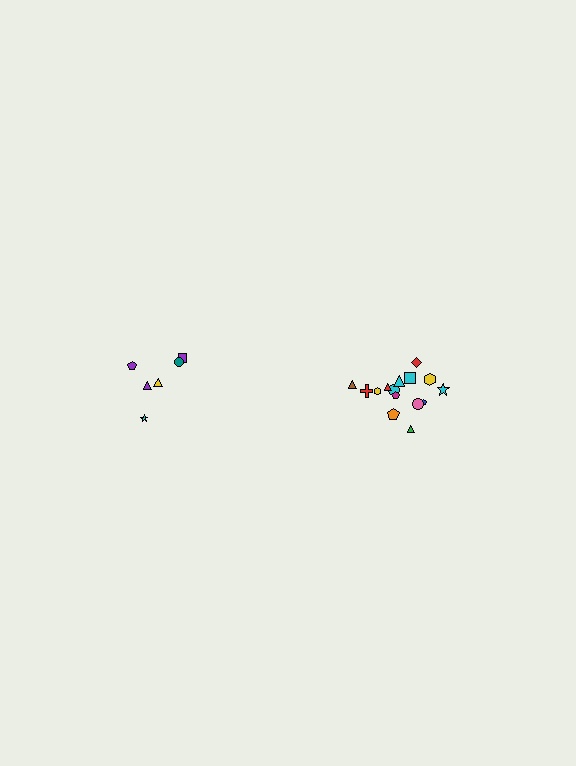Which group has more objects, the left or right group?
The right group.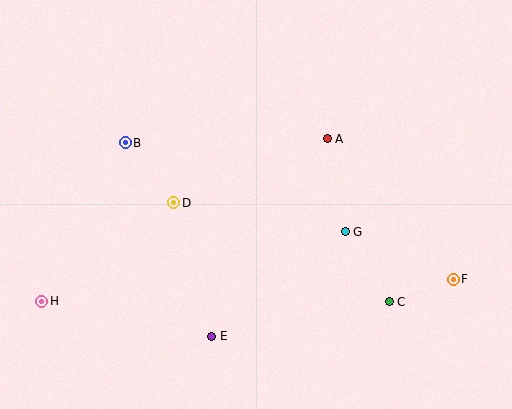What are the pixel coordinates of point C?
Point C is at (389, 302).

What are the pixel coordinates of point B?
Point B is at (125, 143).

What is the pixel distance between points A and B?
The distance between A and B is 202 pixels.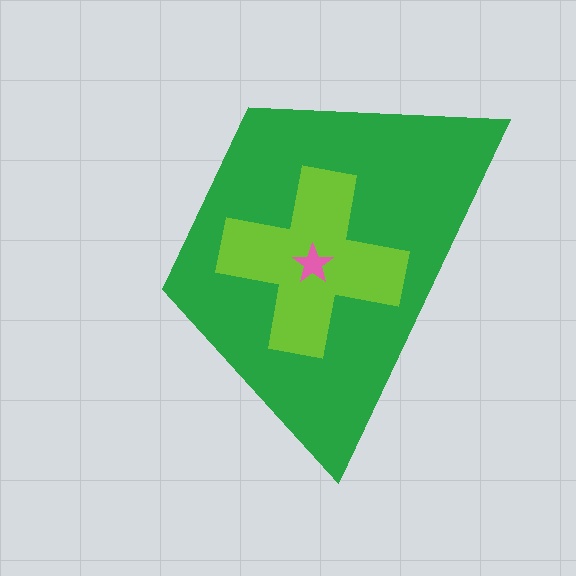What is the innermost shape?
The pink star.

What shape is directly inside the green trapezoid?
The lime cross.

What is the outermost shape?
The green trapezoid.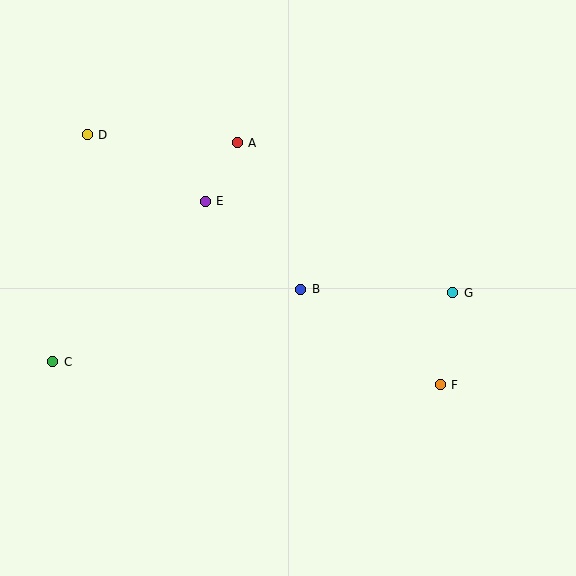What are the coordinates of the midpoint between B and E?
The midpoint between B and E is at (253, 245).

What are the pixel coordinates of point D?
Point D is at (87, 135).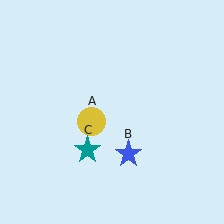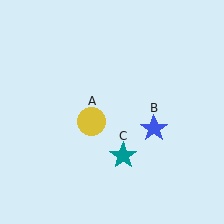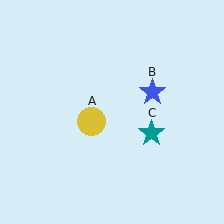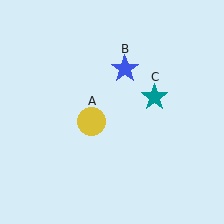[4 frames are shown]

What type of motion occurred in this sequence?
The blue star (object B), teal star (object C) rotated counterclockwise around the center of the scene.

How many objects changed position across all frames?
2 objects changed position: blue star (object B), teal star (object C).